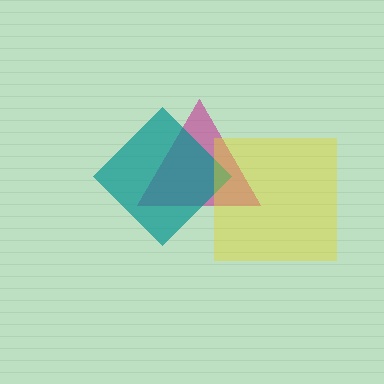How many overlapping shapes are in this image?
There are 3 overlapping shapes in the image.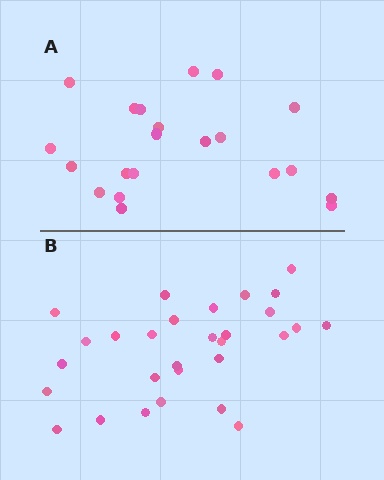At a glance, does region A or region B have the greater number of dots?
Region B (the bottom region) has more dots.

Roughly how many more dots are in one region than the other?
Region B has roughly 8 or so more dots than region A.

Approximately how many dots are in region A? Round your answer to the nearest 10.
About 20 dots. (The exact count is 21, which rounds to 20.)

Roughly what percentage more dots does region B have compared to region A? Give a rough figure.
About 40% more.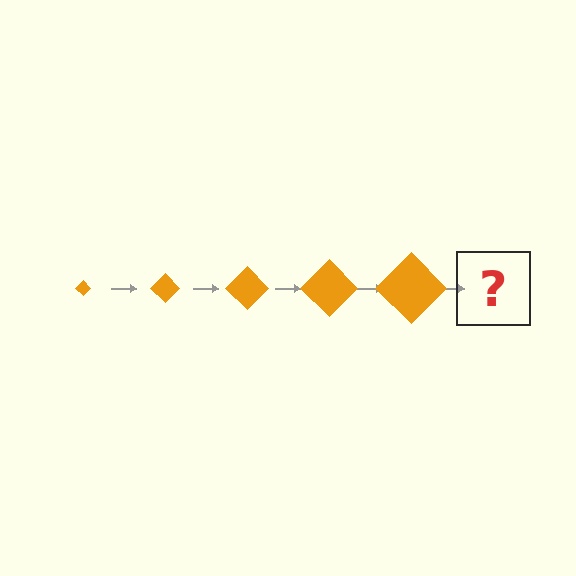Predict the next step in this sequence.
The next step is an orange diamond, larger than the previous one.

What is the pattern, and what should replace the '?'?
The pattern is that the diamond gets progressively larger each step. The '?' should be an orange diamond, larger than the previous one.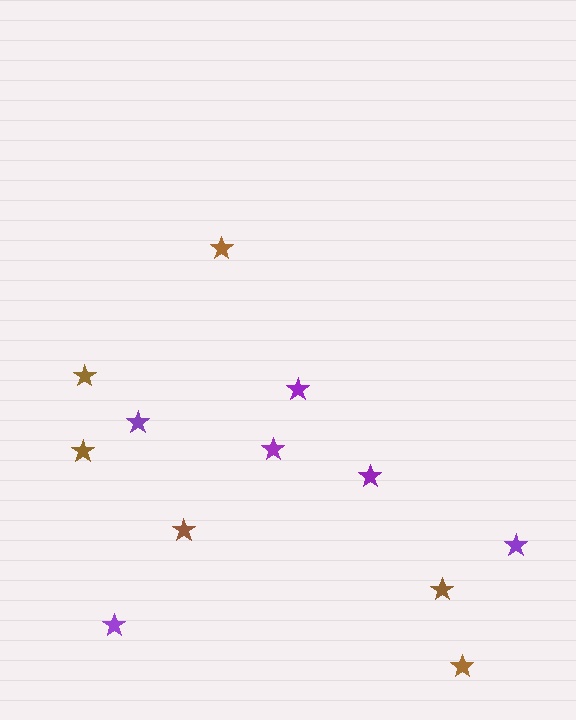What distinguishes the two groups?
There are 2 groups: one group of brown stars (6) and one group of purple stars (6).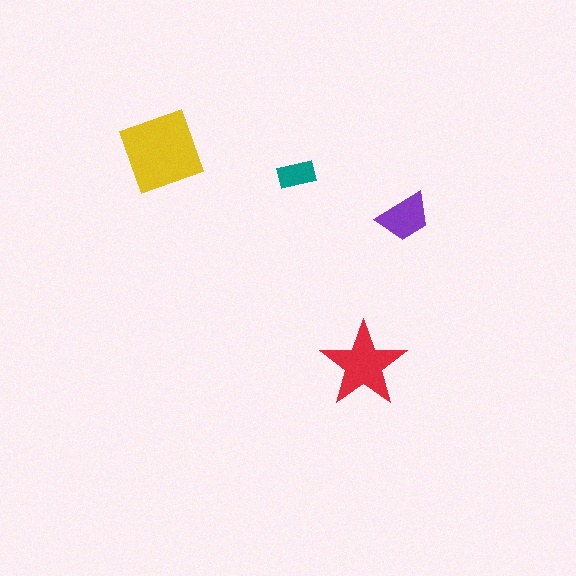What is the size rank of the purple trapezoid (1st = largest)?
3rd.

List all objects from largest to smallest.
The yellow square, the red star, the purple trapezoid, the teal rectangle.